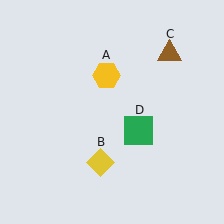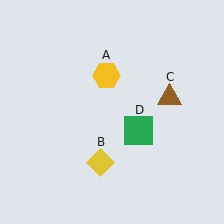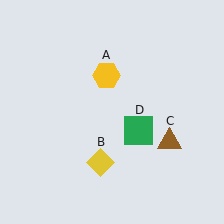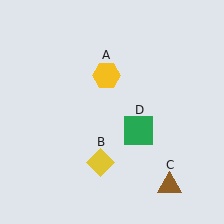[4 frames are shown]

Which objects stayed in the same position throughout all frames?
Yellow hexagon (object A) and yellow diamond (object B) and green square (object D) remained stationary.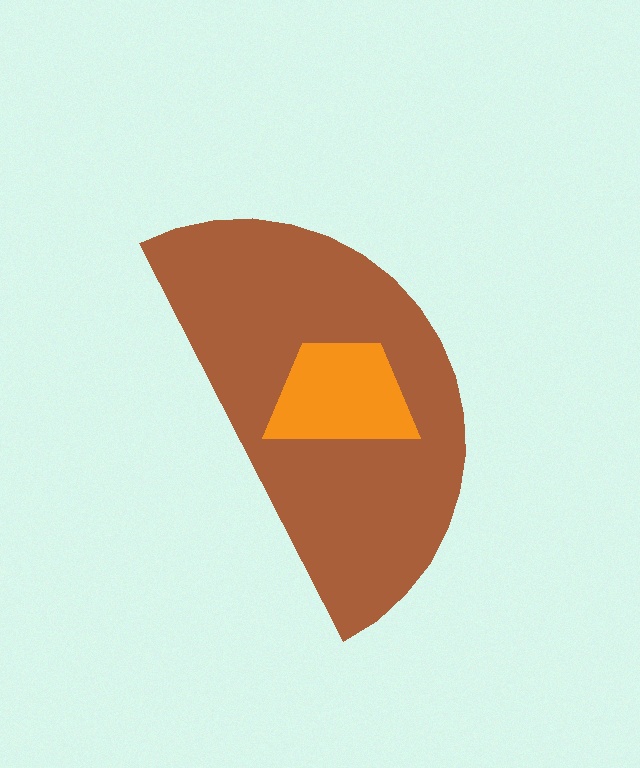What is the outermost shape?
The brown semicircle.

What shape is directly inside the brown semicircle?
The orange trapezoid.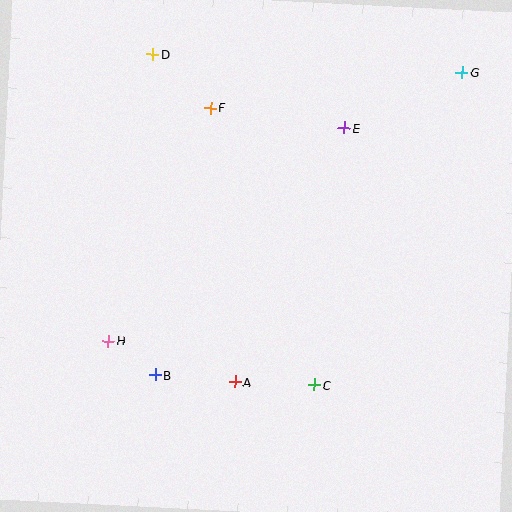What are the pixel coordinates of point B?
Point B is at (155, 375).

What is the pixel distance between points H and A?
The distance between H and A is 133 pixels.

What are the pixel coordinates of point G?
Point G is at (462, 72).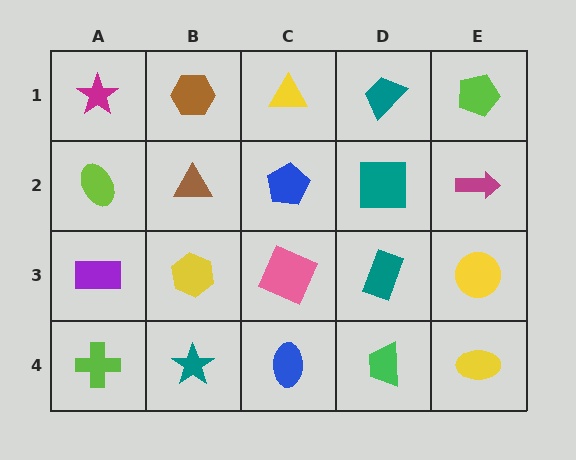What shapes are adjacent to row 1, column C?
A blue pentagon (row 2, column C), a brown hexagon (row 1, column B), a teal trapezoid (row 1, column D).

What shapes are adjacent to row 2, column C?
A yellow triangle (row 1, column C), a pink square (row 3, column C), a brown triangle (row 2, column B), a teal square (row 2, column D).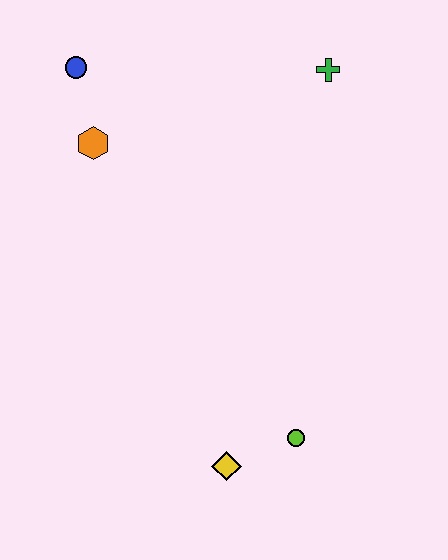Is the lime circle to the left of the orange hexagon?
No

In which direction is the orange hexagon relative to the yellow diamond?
The orange hexagon is above the yellow diamond.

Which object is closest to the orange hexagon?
The blue circle is closest to the orange hexagon.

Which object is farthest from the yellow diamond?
The blue circle is farthest from the yellow diamond.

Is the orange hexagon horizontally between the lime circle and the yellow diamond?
No